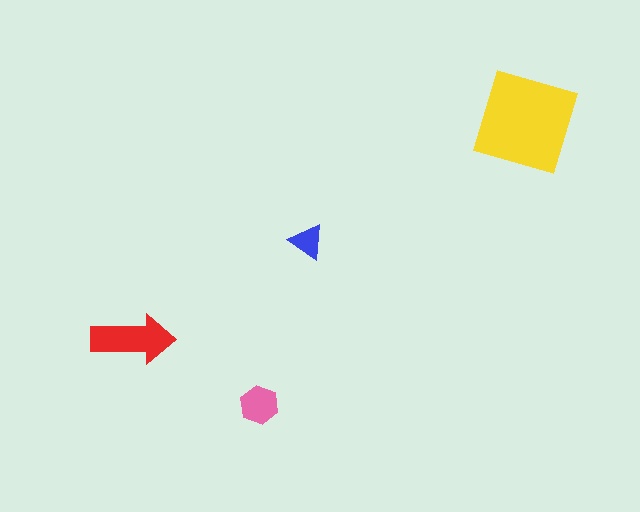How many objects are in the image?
There are 4 objects in the image.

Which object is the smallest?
The blue triangle.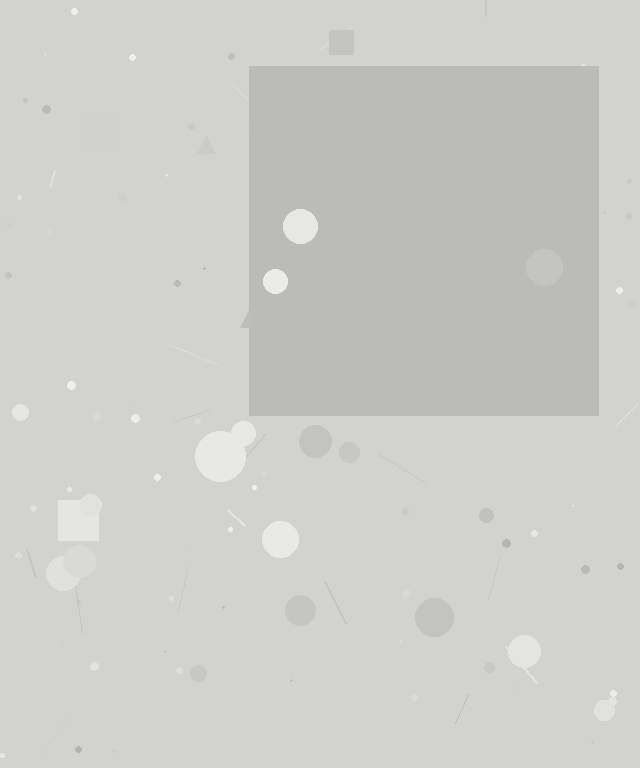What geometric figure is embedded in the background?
A square is embedded in the background.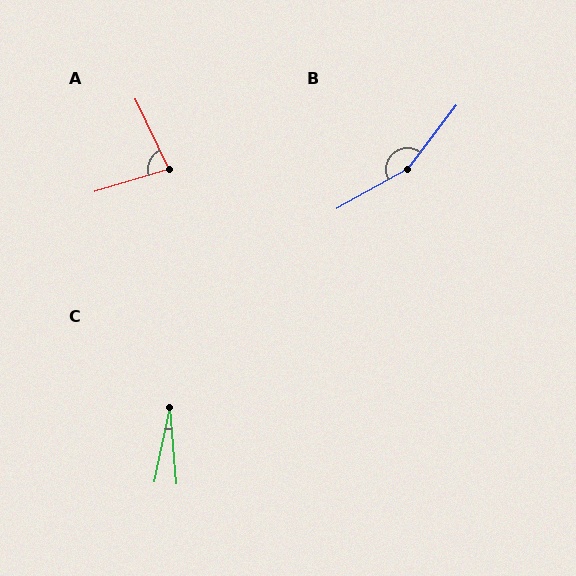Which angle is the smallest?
C, at approximately 17 degrees.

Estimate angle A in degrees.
Approximately 81 degrees.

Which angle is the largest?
B, at approximately 157 degrees.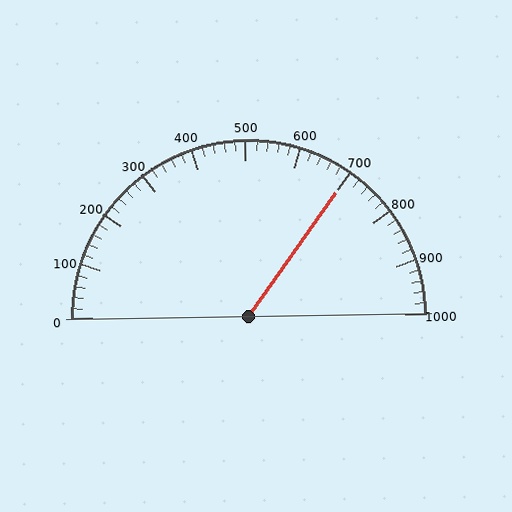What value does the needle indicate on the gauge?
The needle indicates approximately 700.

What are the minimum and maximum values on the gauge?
The gauge ranges from 0 to 1000.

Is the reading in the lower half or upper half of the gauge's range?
The reading is in the upper half of the range (0 to 1000).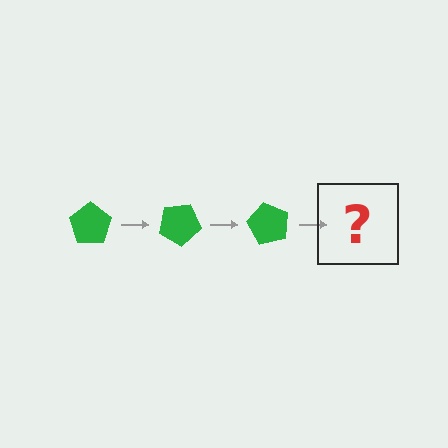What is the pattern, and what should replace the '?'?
The pattern is that the pentagon rotates 30 degrees each step. The '?' should be a green pentagon rotated 90 degrees.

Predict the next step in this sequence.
The next step is a green pentagon rotated 90 degrees.